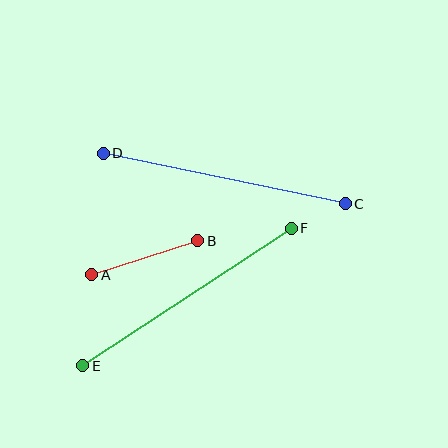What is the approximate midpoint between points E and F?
The midpoint is at approximately (187, 297) pixels.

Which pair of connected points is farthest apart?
Points E and F are farthest apart.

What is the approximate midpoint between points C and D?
The midpoint is at approximately (224, 179) pixels.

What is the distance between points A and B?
The distance is approximately 112 pixels.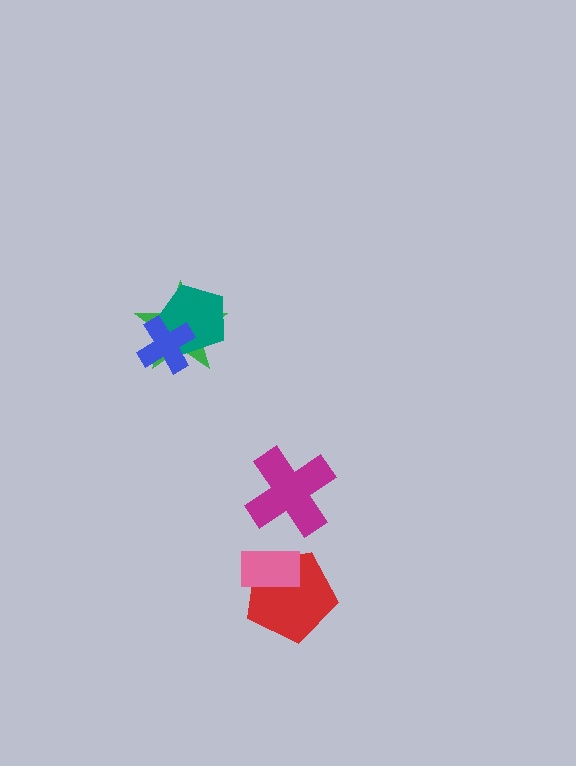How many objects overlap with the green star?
2 objects overlap with the green star.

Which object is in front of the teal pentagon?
The blue cross is in front of the teal pentagon.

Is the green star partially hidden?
Yes, it is partially covered by another shape.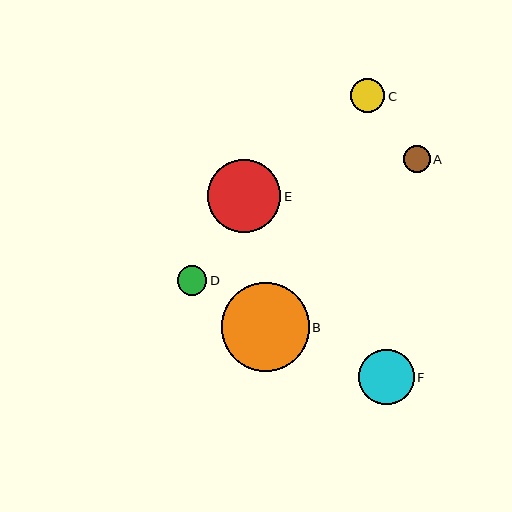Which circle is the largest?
Circle B is the largest with a size of approximately 88 pixels.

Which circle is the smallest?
Circle A is the smallest with a size of approximately 27 pixels.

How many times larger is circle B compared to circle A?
Circle B is approximately 3.3 times the size of circle A.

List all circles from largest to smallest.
From largest to smallest: B, E, F, C, D, A.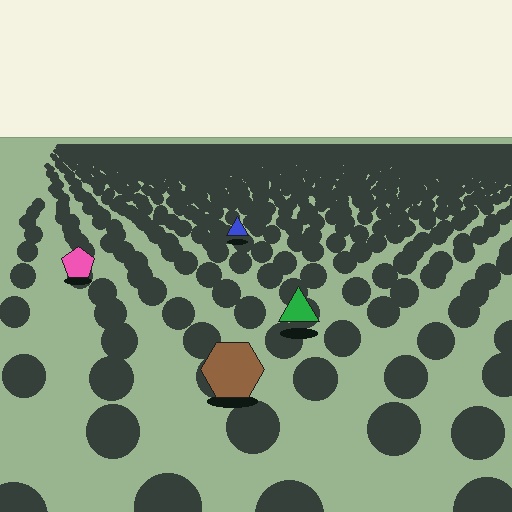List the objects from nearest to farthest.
From nearest to farthest: the brown hexagon, the green triangle, the pink pentagon, the blue triangle.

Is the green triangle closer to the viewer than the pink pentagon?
Yes. The green triangle is closer — you can tell from the texture gradient: the ground texture is coarser near it.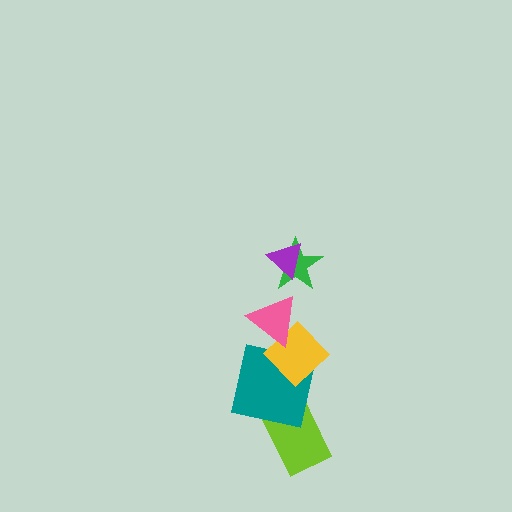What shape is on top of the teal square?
The yellow diamond is on top of the teal square.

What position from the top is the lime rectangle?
The lime rectangle is 6th from the top.